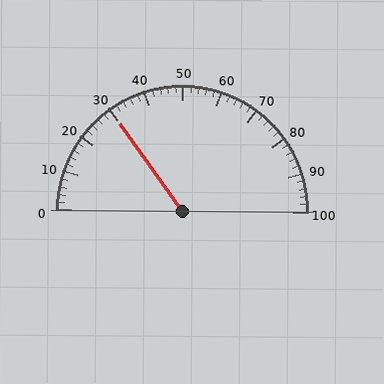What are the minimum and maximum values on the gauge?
The gauge ranges from 0 to 100.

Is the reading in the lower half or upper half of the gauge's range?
The reading is in the lower half of the range (0 to 100).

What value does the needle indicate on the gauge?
The needle indicates approximately 30.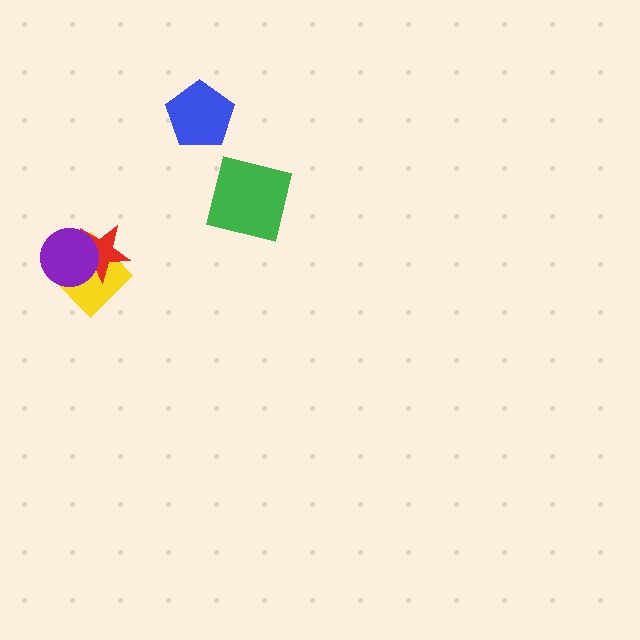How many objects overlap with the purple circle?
2 objects overlap with the purple circle.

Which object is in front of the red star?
The purple circle is in front of the red star.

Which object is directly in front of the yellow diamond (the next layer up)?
The red star is directly in front of the yellow diamond.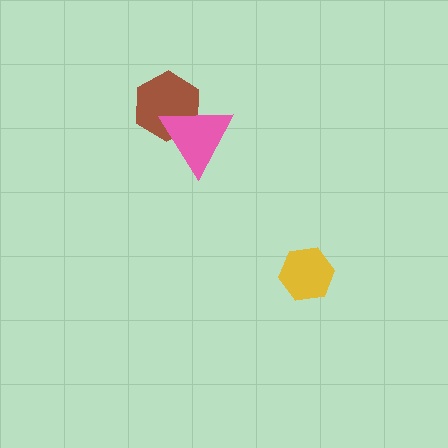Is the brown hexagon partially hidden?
Yes, it is partially covered by another shape.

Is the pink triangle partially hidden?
No, no other shape covers it.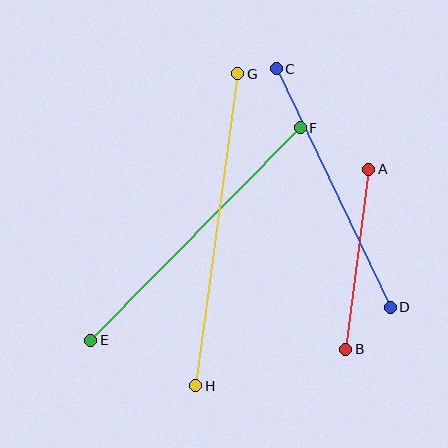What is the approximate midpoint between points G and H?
The midpoint is at approximately (217, 230) pixels.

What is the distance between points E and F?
The distance is approximately 299 pixels.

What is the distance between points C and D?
The distance is approximately 265 pixels.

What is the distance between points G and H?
The distance is approximately 315 pixels.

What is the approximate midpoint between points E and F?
The midpoint is at approximately (195, 234) pixels.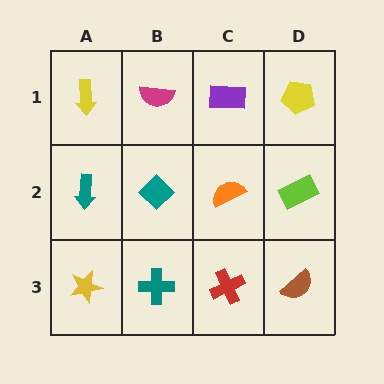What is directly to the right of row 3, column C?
A brown semicircle.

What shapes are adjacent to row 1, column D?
A lime rectangle (row 2, column D), a purple rectangle (row 1, column C).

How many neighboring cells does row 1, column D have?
2.